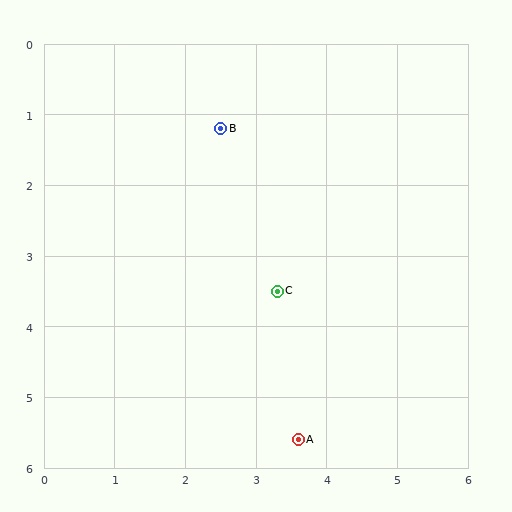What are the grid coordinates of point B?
Point B is at approximately (2.5, 1.2).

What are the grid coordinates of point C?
Point C is at approximately (3.3, 3.5).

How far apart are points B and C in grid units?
Points B and C are about 2.4 grid units apart.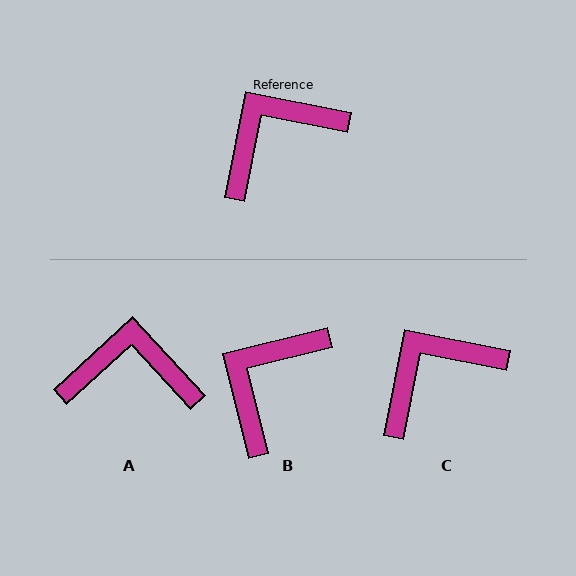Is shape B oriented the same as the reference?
No, it is off by about 25 degrees.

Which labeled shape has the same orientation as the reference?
C.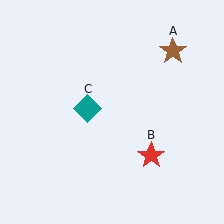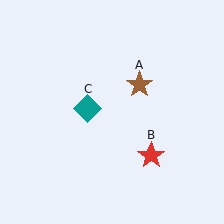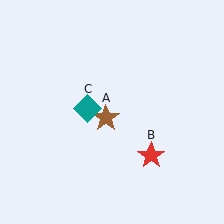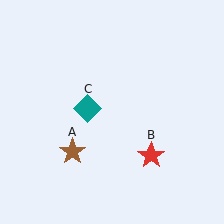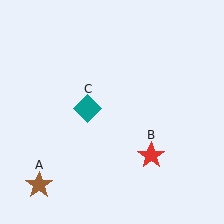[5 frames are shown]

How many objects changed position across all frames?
1 object changed position: brown star (object A).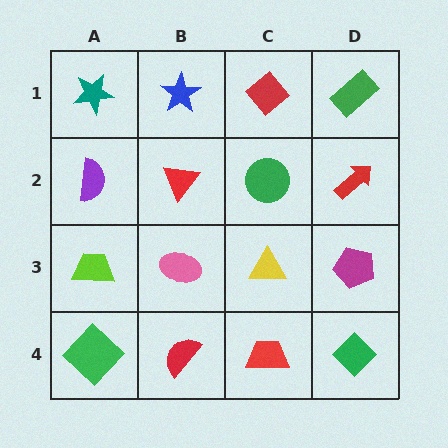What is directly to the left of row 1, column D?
A red diamond.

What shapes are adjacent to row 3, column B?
A red triangle (row 2, column B), a red semicircle (row 4, column B), a lime trapezoid (row 3, column A), a yellow triangle (row 3, column C).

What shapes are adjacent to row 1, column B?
A red triangle (row 2, column B), a teal star (row 1, column A), a red diamond (row 1, column C).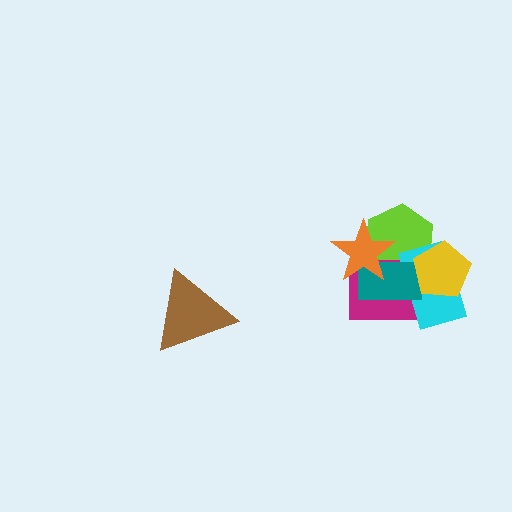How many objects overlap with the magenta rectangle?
5 objects overlap with the magenta rectangle.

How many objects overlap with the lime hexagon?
5 objects overlap with the lime hexagon.